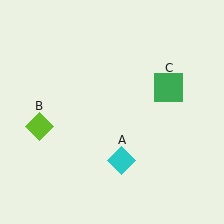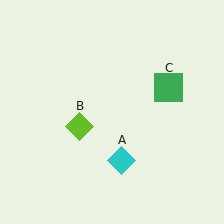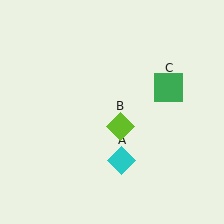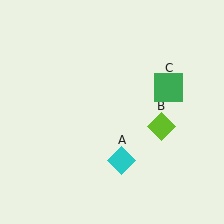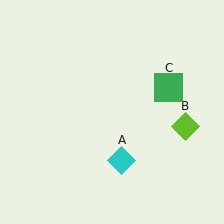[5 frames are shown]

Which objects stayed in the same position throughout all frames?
Cyan diamond (object A) and green square (object C) remained stationary.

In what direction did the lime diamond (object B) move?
The lime diamond (object B) moved right.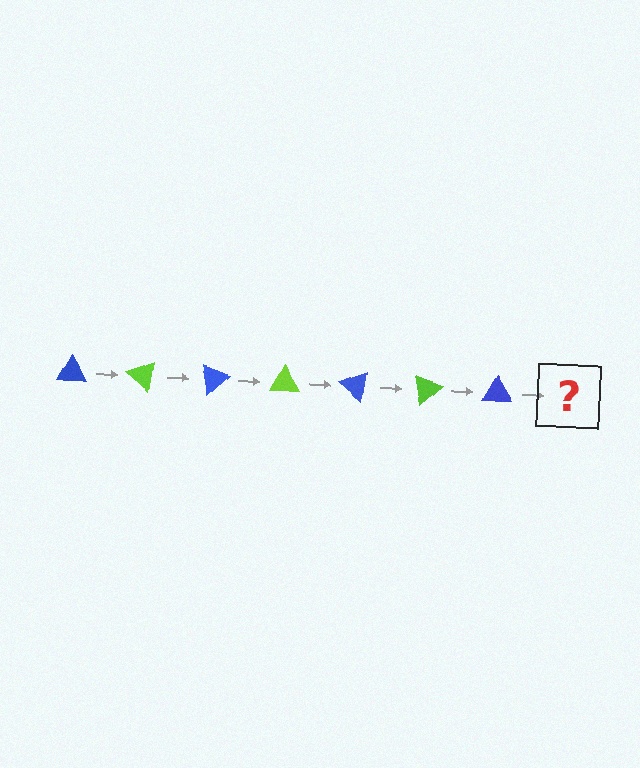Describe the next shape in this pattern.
It should be a lime triangle, rotated 280 degrees from the start.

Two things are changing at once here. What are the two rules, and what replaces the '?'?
The two rules are that it rotates 40 degrees each step and the color cycles through blue and lime. The '?' should be a lime triangle, rotated 280 degrees from the start.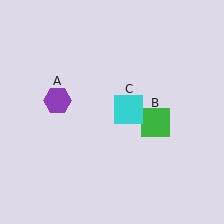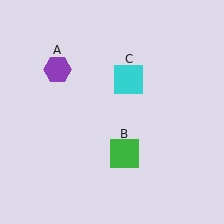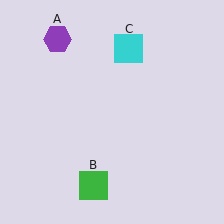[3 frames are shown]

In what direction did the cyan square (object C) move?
The cyan square (object C) moved up.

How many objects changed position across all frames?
3 objects changed position: purple hexagon (object A), green square (object B), cyan square (object C).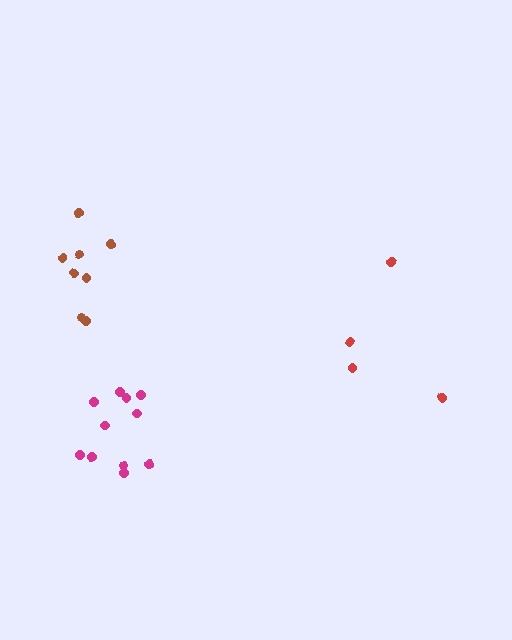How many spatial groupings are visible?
There are 3 spatial groupings.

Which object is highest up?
The brown cluster is topmost.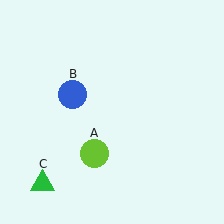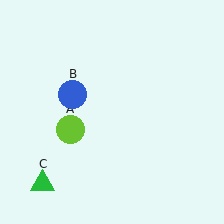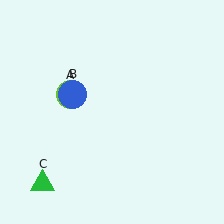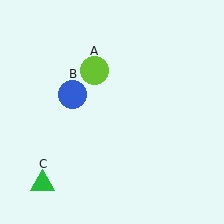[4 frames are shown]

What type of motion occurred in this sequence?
The lime circle (object A) rotated clockwise around the center of the scene.